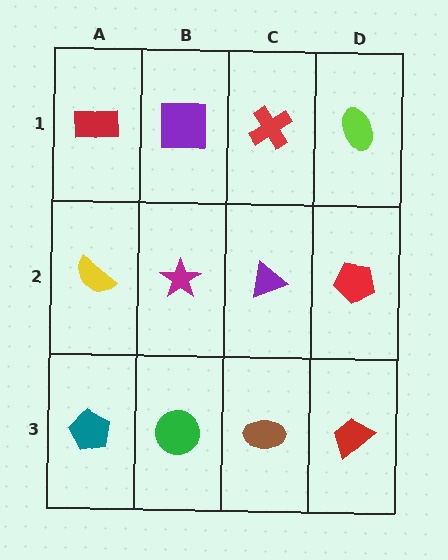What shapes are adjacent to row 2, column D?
A lime ellipse (row 1, column D), a red trapezoid (row 3, column D), a purple triangle (row 2, column C).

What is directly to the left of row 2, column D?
A purple triangle.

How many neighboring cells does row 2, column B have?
4.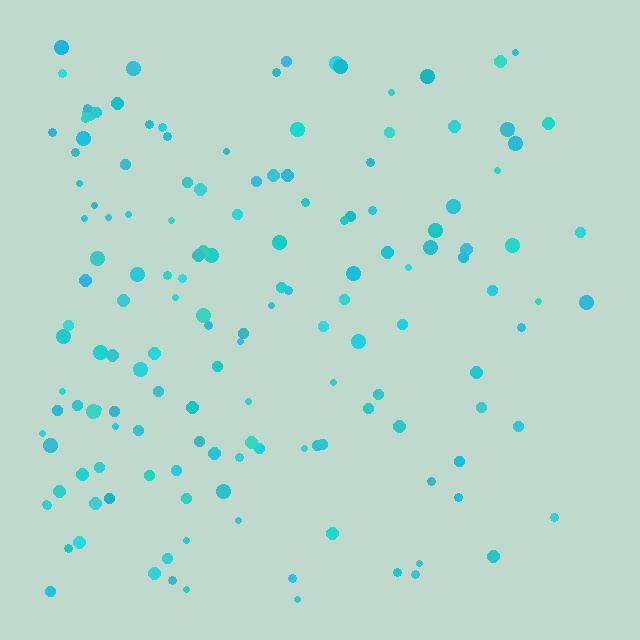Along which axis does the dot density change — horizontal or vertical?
Horizontal.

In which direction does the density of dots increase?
From right to left, with the left side densest.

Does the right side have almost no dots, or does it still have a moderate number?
Still a moderate number, just noticeably fewer than the left.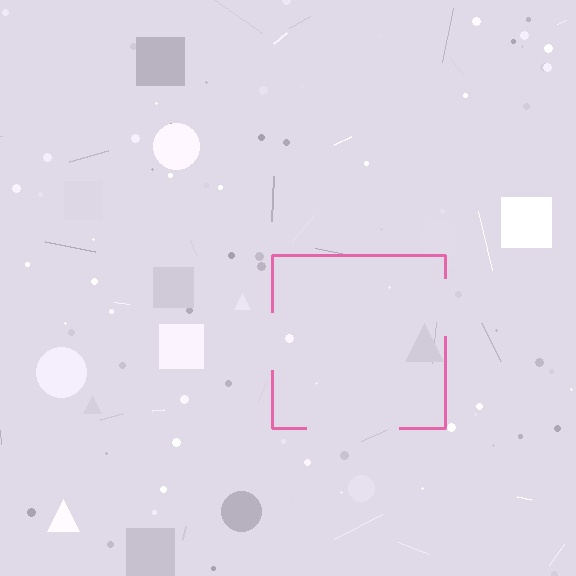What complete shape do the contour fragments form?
The contour fragments form a square.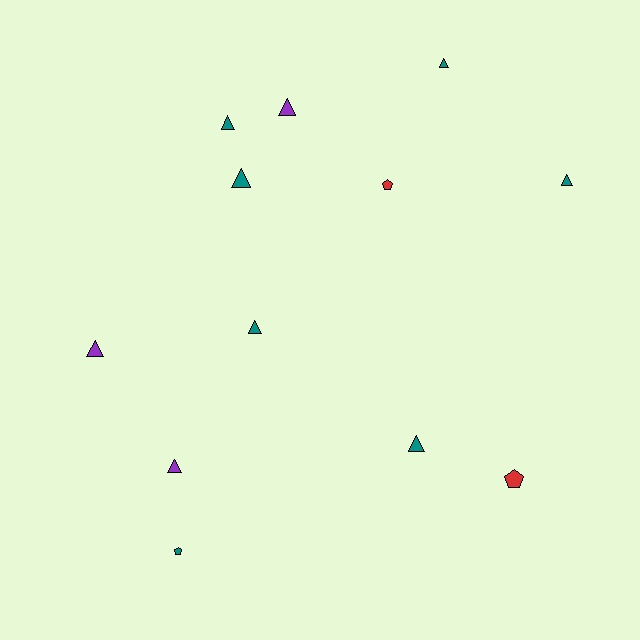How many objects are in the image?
There are 12 objects.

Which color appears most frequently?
Teal, with 7 objects.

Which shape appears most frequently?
Triangle, with 9 objects.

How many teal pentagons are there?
There is 1 teal pentagon.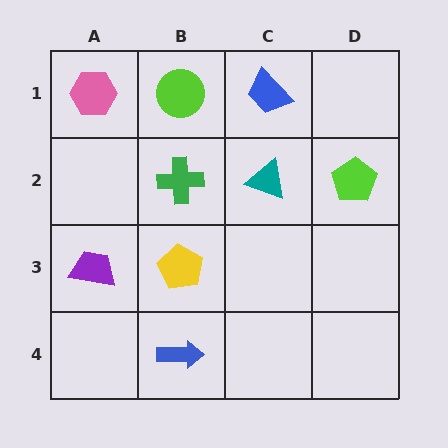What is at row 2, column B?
A green cross.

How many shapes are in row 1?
3 shapes.